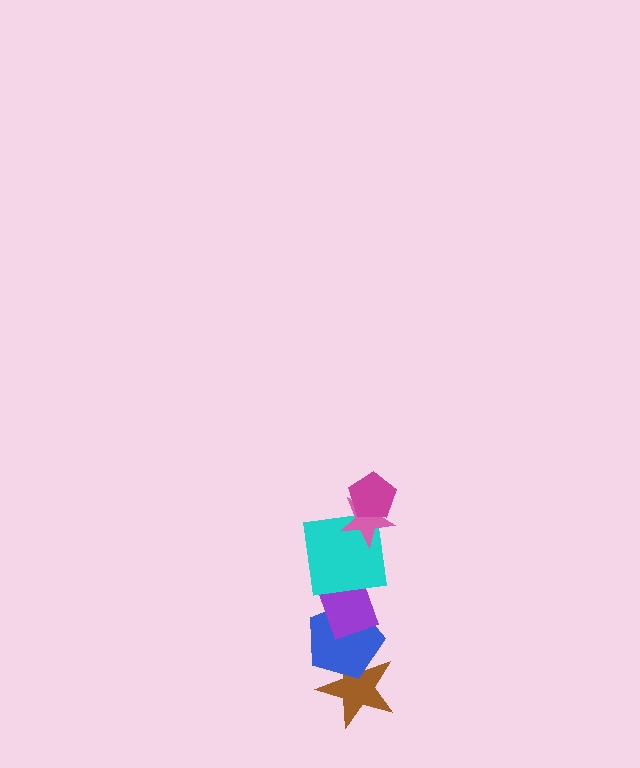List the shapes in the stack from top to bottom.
From top to bottom: the magenta pentagon, the pink star, the cyan square, the purple rectangle, the blue pentagon, the brown star.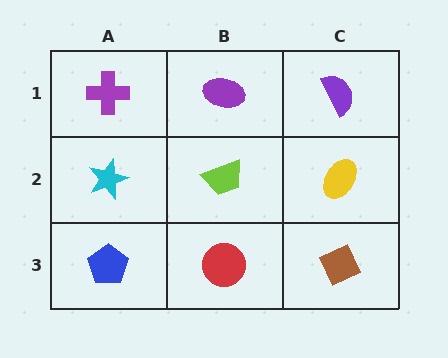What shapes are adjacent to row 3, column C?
A yellow ellipse (row 2, column C), a red circle (row 3, column B).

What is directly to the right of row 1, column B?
A purple semicircle.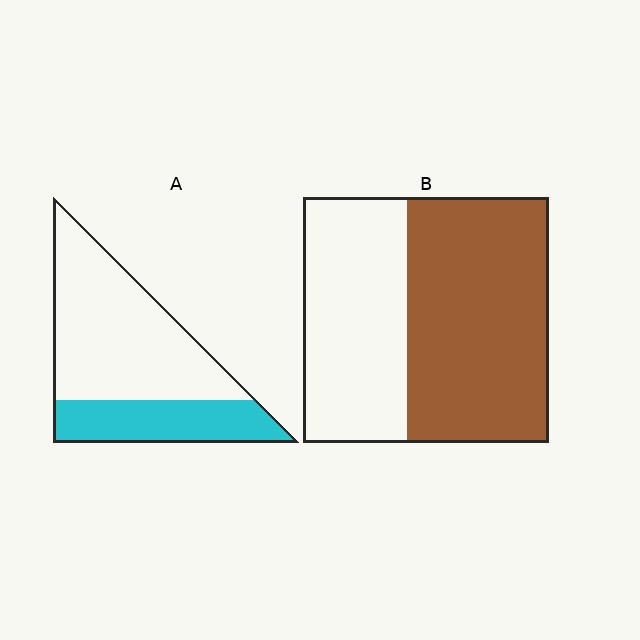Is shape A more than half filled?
No.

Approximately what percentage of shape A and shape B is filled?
A is approximately 30% and B is approximately 60%.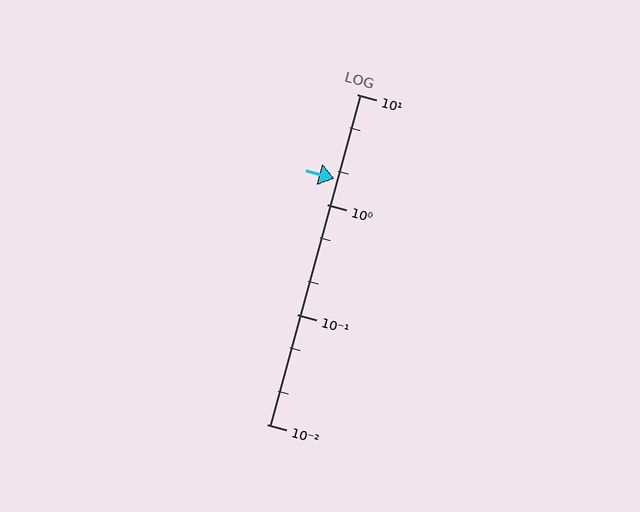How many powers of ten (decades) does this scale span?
The scale spans 3 decades, from 0.01 to 10.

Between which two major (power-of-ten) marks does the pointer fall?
The pointer is between 1 and 10.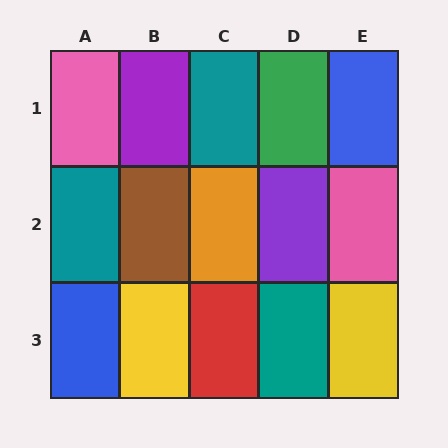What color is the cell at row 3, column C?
Red.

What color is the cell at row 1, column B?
Purple.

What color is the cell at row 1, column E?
Blue.